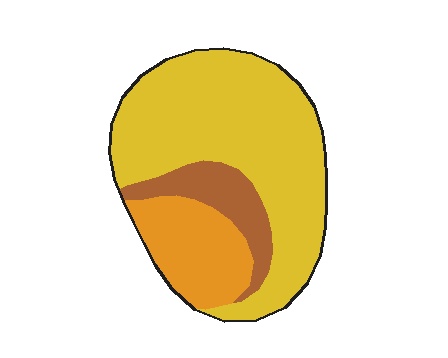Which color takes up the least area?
Brown, at roughly 15%.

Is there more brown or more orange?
Orange.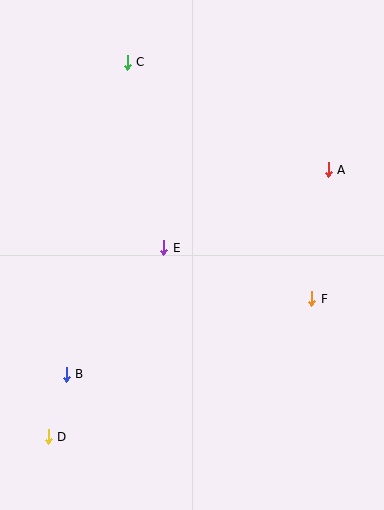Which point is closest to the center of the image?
Point E at (164, 248) is closest to the center.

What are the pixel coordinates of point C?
Point C is at (127, 62).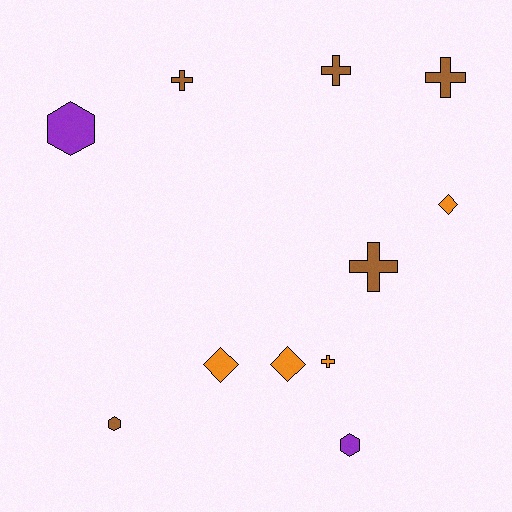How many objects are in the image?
There are 11 objects.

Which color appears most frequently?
Brown, with 5 objects.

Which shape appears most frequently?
Cross, with 5 objects.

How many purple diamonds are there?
There are no purple diamonds.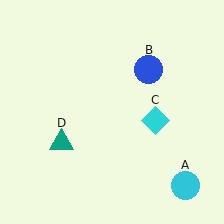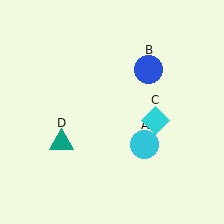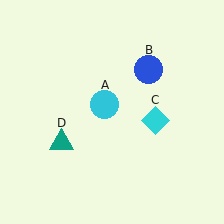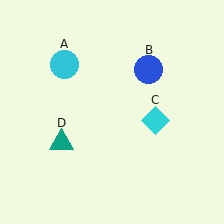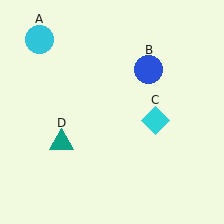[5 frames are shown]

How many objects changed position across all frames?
1 object changed position: cyan circle (object A).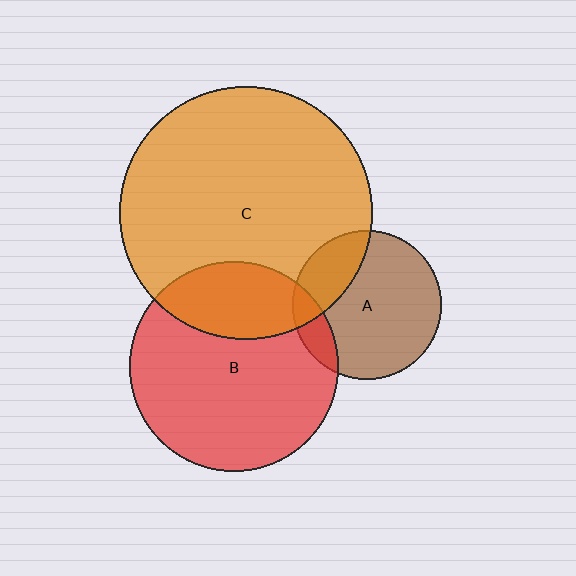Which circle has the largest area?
Circle C (orange).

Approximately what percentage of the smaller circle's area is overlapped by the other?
Approximately 25%.